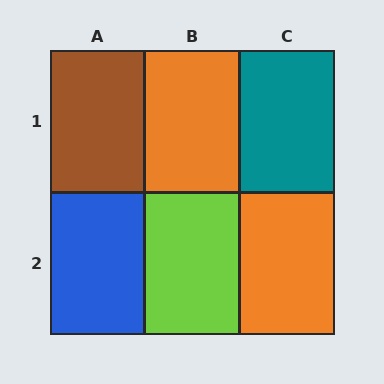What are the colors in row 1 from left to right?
Brown, orange, teal.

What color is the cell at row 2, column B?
Lime.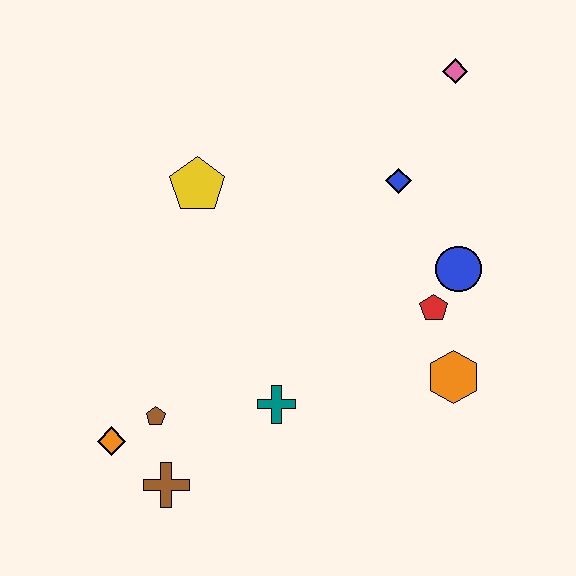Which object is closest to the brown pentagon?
The orange diamond is closest to the brown pentagon.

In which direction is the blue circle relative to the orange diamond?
The blue circle is to the right of the orange diamond.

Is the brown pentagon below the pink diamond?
Yes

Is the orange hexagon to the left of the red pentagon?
No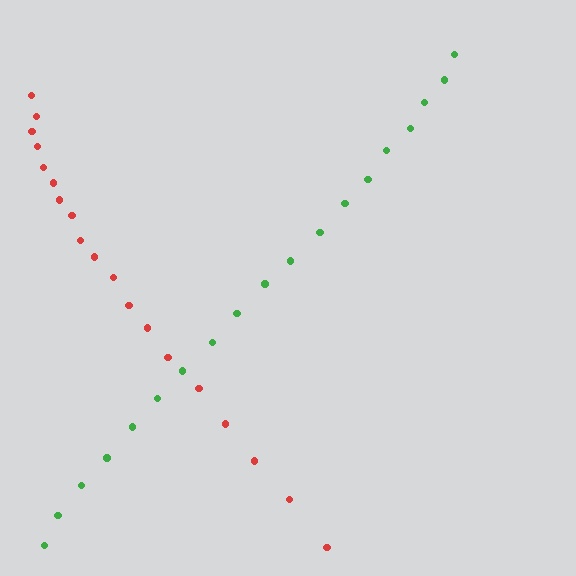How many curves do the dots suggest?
There are 2 distinct paths.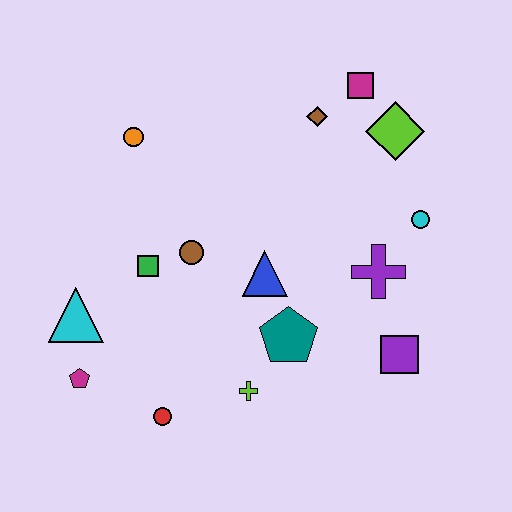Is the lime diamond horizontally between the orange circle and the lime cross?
No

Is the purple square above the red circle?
Yes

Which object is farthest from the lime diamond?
The magenta pentagon is farthest from the lime diamond.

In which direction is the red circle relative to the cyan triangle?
The red circle is below the cyan triangle.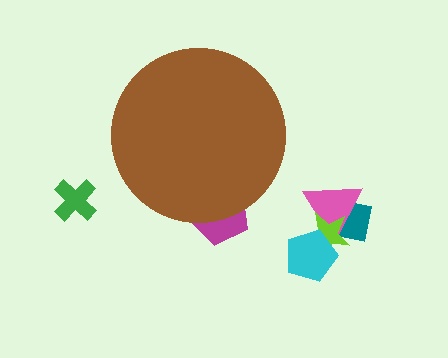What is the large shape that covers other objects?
A brown circle.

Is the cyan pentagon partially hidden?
No, the cyan pentagon is fully visible.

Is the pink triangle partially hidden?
No, the pink triangle is fully visible.